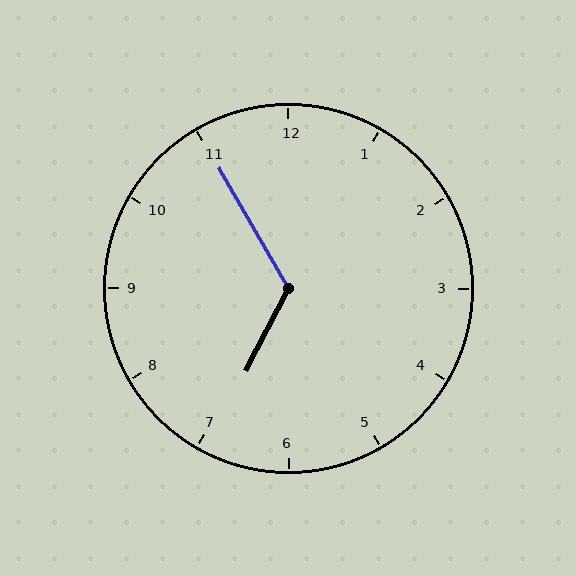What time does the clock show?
6:55.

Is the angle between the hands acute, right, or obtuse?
It is obtuse.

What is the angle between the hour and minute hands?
Approximately 122 degrees.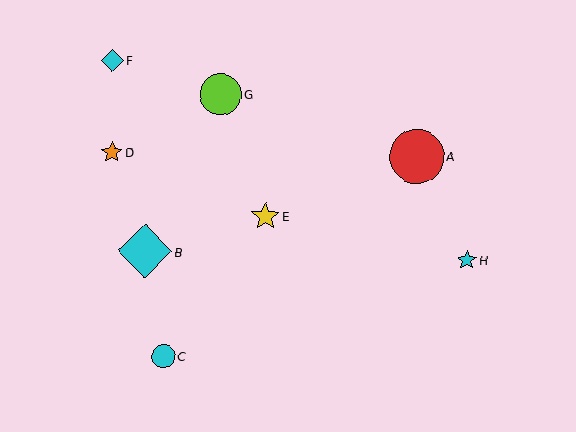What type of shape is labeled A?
Shape A is a red circle.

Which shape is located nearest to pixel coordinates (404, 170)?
The red circle (labeled A) at (417, 156) is nearest to that location.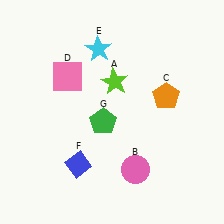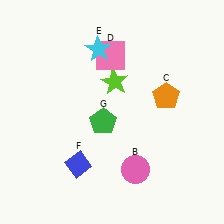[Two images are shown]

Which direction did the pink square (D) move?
The pink square (D) moved right.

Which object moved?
The pink square (D) moved right.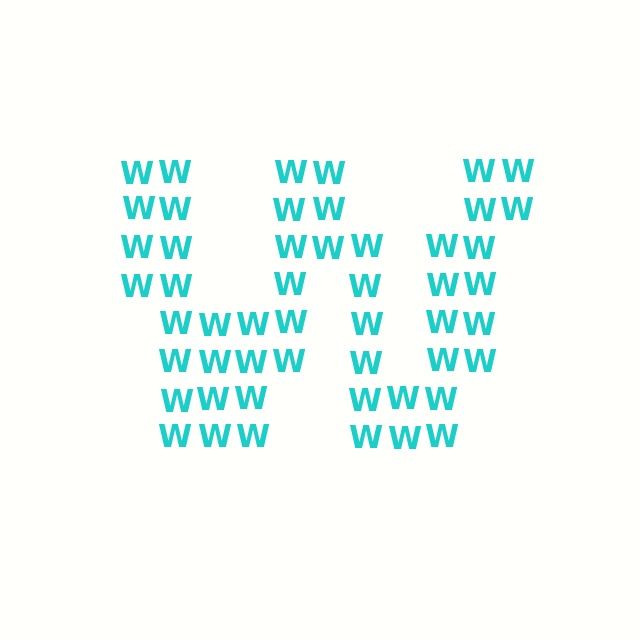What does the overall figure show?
The overall figure shows the letter W.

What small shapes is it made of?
It is made of small letter W's.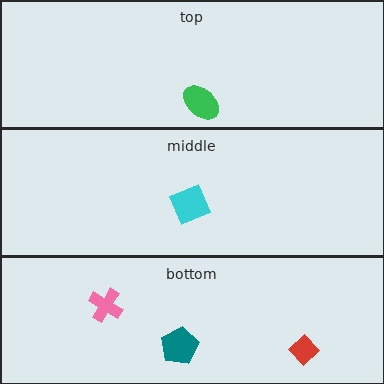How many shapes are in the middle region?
1.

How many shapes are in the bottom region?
3.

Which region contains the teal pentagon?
The bottom region.